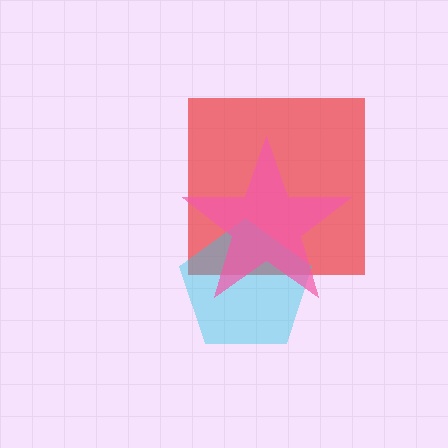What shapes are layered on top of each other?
The layered shapes are: a red square, a cyan pentagon, a pink star.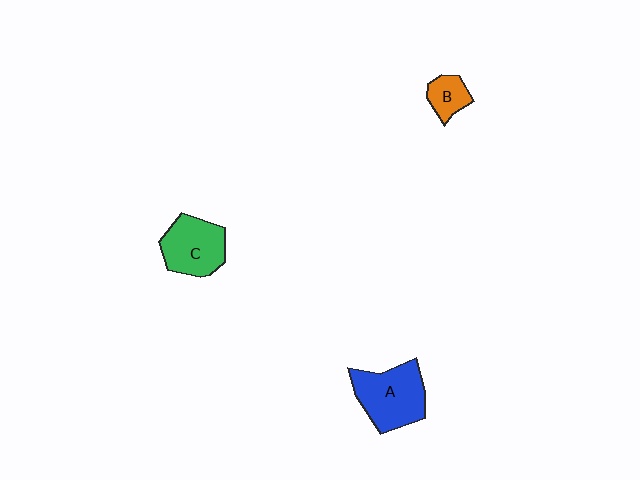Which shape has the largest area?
Shape A (blue).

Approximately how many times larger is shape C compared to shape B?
Approximately 2.2 times.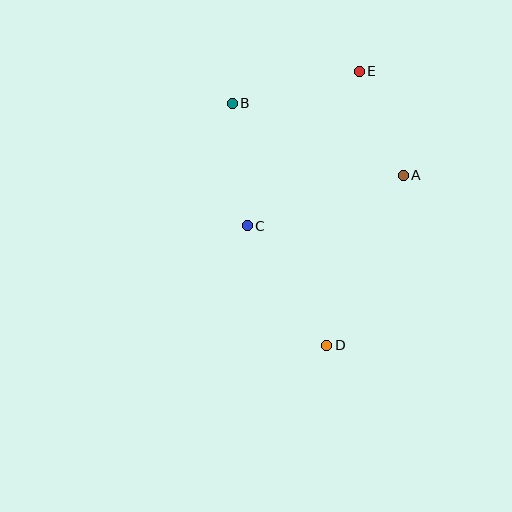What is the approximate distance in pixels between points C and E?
The distance between C and E is approximately 191 pixels.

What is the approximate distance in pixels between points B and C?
The distance between B and C is approximately 123 pixels.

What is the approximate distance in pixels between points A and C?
The distance between A and C is approximately 165 pixels.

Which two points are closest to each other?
Points A and E are closest to each other.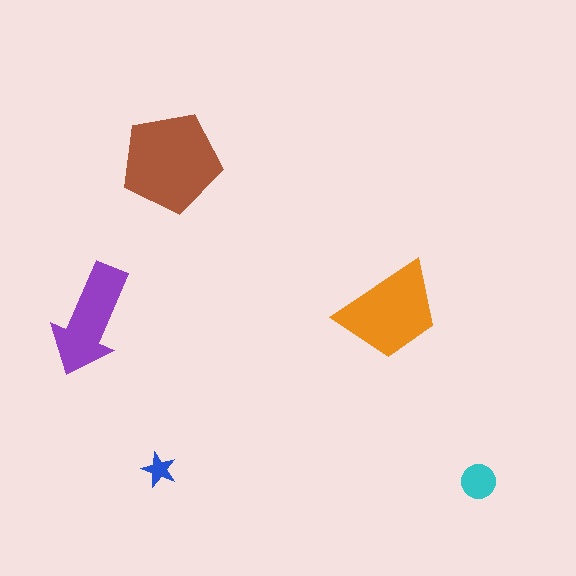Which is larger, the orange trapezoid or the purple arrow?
The orange trapezoid.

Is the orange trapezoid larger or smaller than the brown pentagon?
Smaller.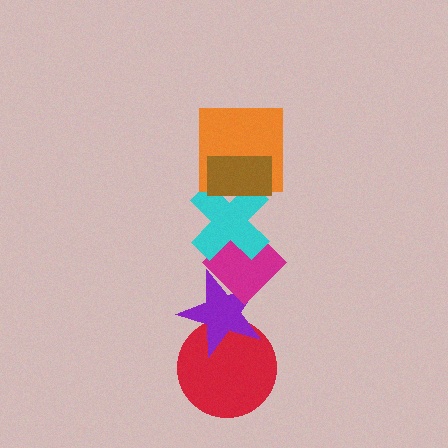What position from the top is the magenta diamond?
The magenta diamond is 4th from the top.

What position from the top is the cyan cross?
The cyan cross is 3rd from the top.